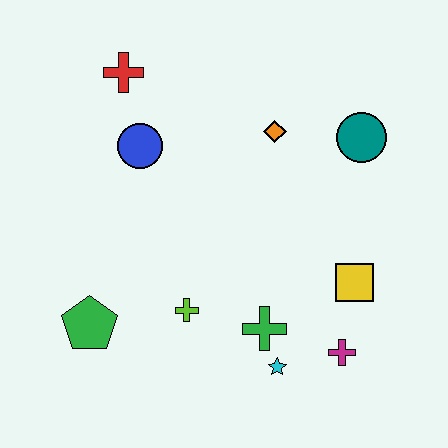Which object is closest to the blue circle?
The red cross is closest to the blue circle.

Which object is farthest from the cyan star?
The red cross is farthest from the cyan star.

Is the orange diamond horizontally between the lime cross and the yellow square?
Yes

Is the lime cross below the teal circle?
Yes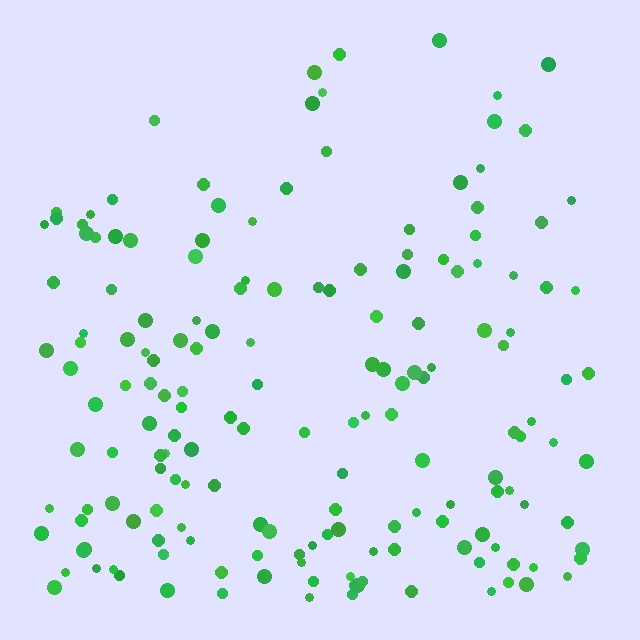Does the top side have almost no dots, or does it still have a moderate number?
Still a moderate number, just noticeably fewer than the bottom.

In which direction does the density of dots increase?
From top to bottom, with the bottom side densest.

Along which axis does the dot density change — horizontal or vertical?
Vertical.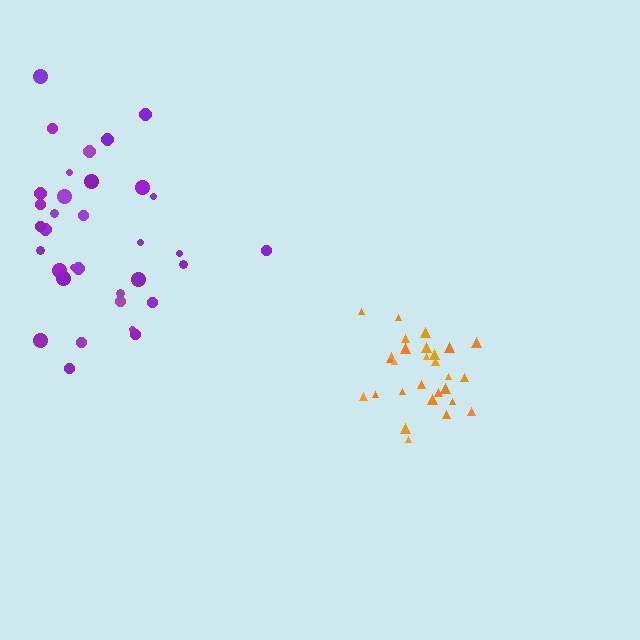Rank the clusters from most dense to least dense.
orange, purple.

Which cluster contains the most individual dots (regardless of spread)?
Purple (35).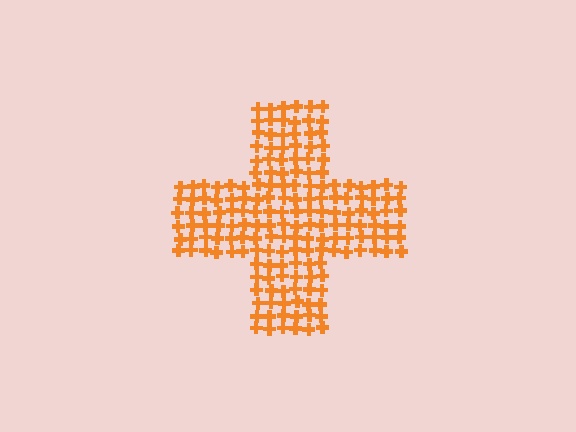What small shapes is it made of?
It is made of small crosses.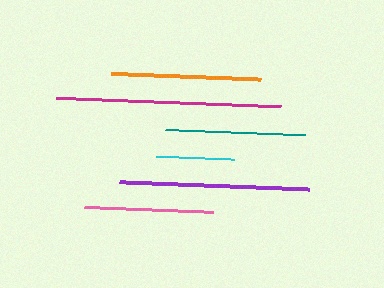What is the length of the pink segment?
The pink segment is approximately 129 pixels long.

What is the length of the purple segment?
The purple segment is approximately 191 pixels long.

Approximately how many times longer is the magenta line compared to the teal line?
The magenta line is approximately 1.6 times the length of the teal line.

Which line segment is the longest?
The magenta line is the longest at approximately 225 pixels.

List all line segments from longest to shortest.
From longest to shortest: magenta, purple, orange, teal, pink, cyan.